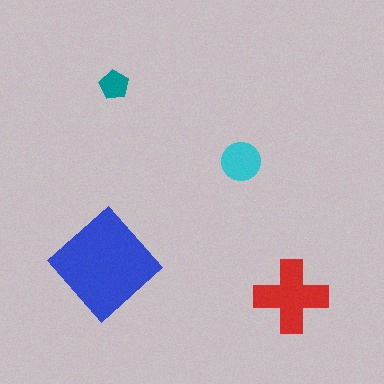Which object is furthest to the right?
The red cross is rightmost.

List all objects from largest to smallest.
The blue diamond, the red cross, the cyan circle, the teal pentagon.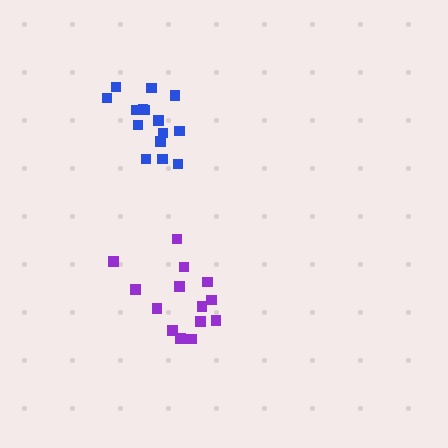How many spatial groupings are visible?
There are 2 spatial groupings.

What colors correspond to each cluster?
The clusters are colored: blue, purple.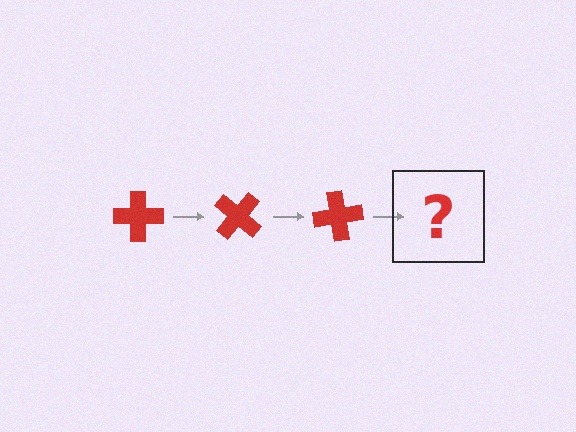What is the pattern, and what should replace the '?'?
The pattern is that the cross rotates 40 degrees each step. The '?' should be a red cross rotated 120 degrees.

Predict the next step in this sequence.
The next step is a red cross rotated 120 degrees.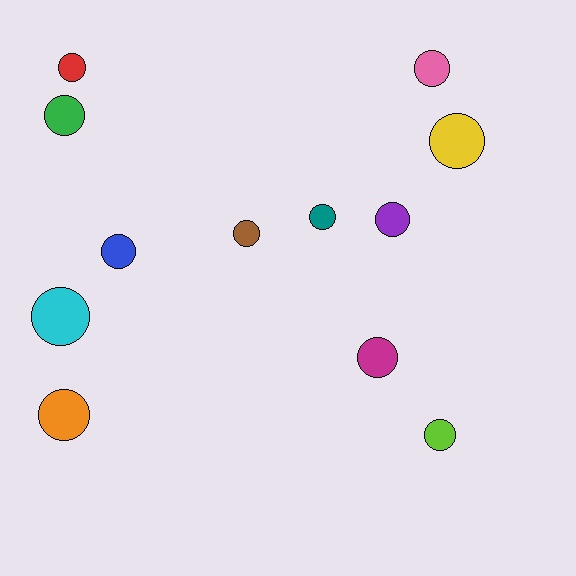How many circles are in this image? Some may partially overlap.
There are 12 circles.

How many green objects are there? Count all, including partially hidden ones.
There is 1 green object.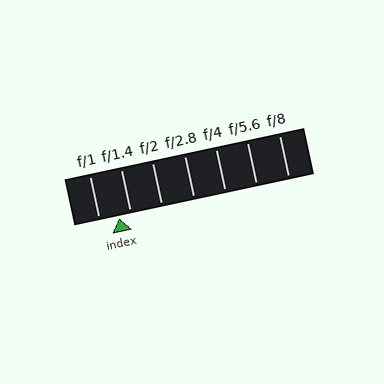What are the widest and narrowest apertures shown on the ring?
The widest aperture shown is f/1 and the narrowest is f/8.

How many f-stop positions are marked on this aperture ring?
There are 7 f-stop positions marked.